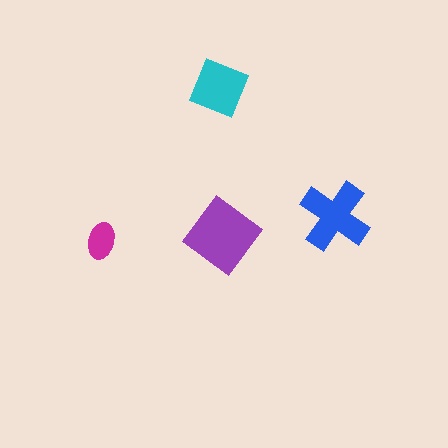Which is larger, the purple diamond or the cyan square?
The purple diamond.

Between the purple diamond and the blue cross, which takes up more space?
The purple diamond.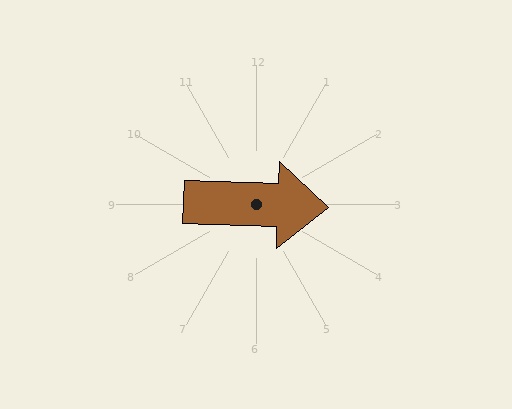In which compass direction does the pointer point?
East.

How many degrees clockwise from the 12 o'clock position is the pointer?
Approximately 92 degrees.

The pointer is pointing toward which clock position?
Roughly 3 o'clock.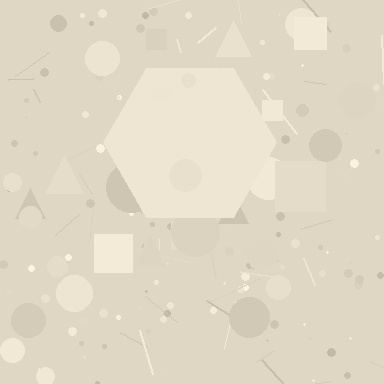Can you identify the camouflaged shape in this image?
The camouflaged shape is a hexagon.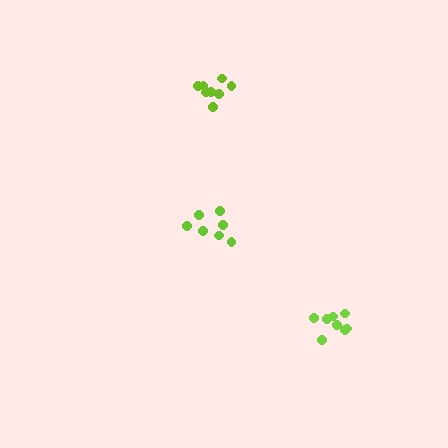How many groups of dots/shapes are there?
There are 3 groups.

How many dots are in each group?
Group 1: 7 dots, Group 2: 8 dots, Group 3: 8 dots (23 total).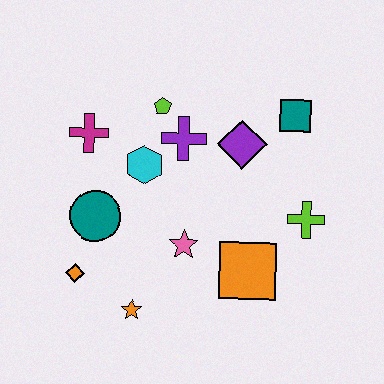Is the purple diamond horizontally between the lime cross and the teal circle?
Yes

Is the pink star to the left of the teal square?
Yes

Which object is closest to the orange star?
The orange diamond is closest to the orange star.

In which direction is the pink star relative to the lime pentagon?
The pink star is below the lime pentagon.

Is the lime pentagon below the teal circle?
No